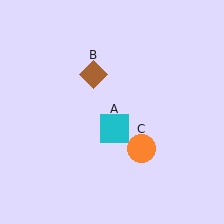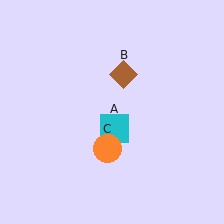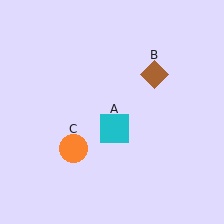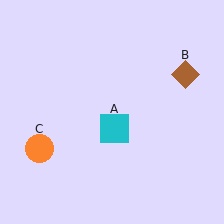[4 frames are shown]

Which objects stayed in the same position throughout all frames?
Cyan square (object A) remained stationary.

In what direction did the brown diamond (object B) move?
The brown diamond (object B) moved right.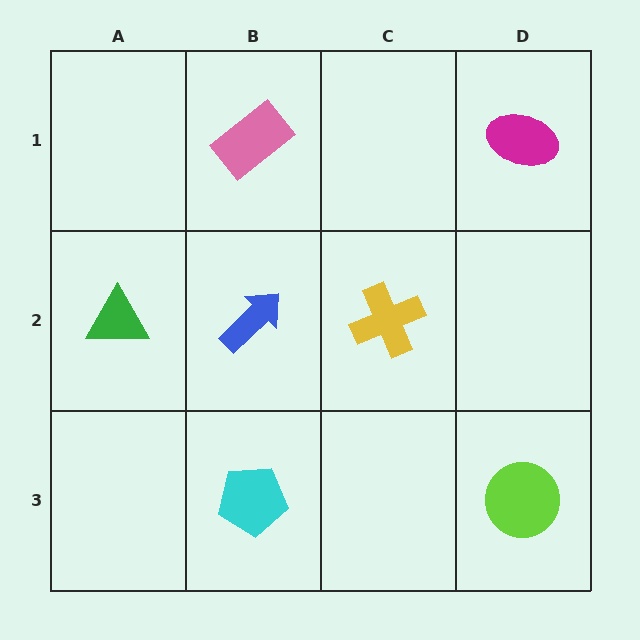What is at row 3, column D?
A lime circle.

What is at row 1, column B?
A pink rectangle.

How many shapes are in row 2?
3 shapes.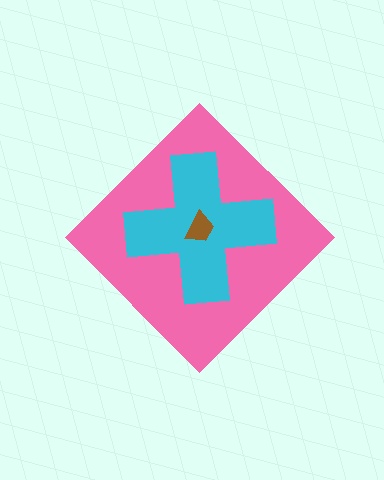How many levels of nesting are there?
3.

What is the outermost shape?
The pink diamond.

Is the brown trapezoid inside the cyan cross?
Yes.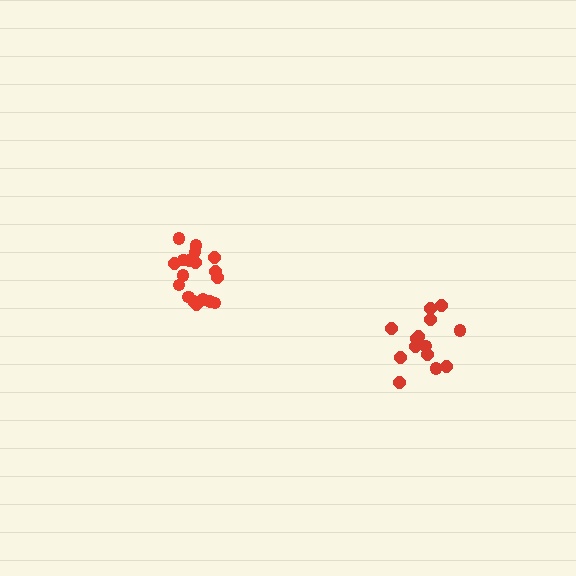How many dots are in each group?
Group 1: 14 dots, Group 2: 18 dots (32 total).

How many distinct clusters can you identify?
There are 2 distinct clusters.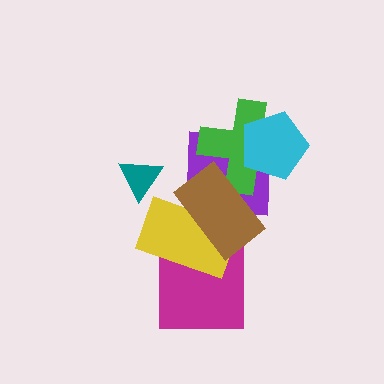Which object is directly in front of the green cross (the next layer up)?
The cyan pentagon is directly in front of the green cross.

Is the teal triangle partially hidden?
No, no other shape covers it.